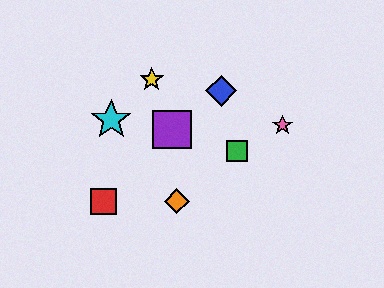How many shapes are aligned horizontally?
2 shapes (the red square, the orange diamond) are aligned horizontally.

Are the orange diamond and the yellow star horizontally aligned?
No, the orange diamond is at y≈201 and the yellow star is at y≈79.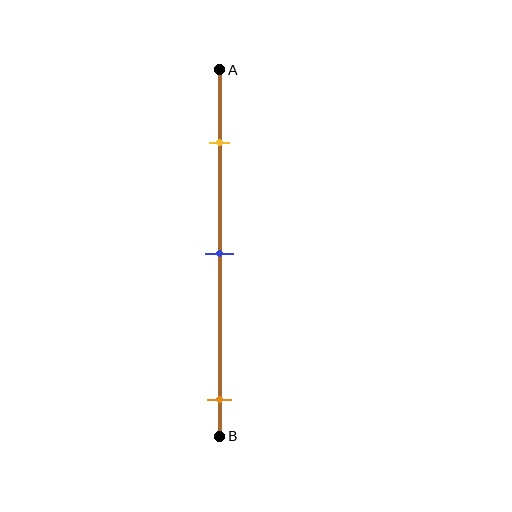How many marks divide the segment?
There are 3 marks dividing the segment.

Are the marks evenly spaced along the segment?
No, the marks are not evenly spaced.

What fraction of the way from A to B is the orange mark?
The orange mark is approximately 90% (0.9) of the way from A to B.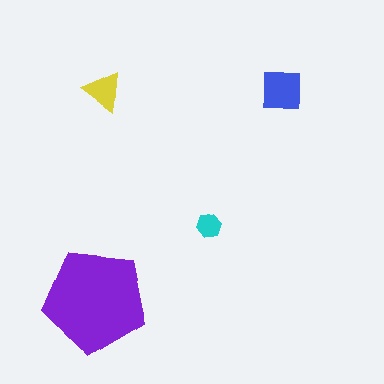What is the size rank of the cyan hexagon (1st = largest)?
4th.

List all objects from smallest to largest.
The cyan hexagon, the yellow triangle, the blue square, the purple pentagon.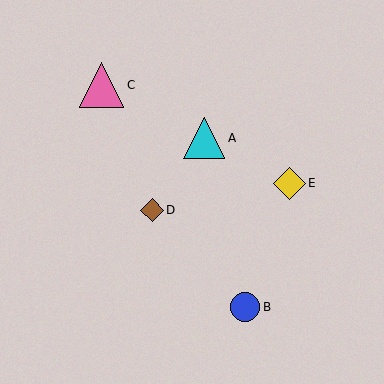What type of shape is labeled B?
Shape B is a blue circle.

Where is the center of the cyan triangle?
The center of the cyan triangle is at (204, 138).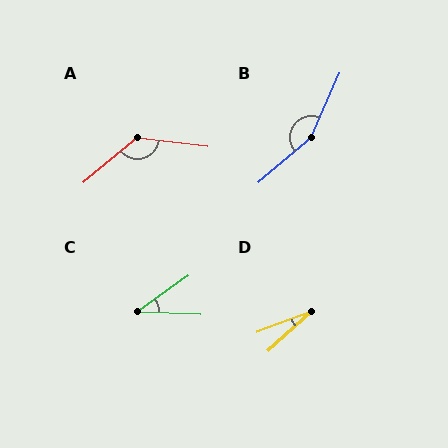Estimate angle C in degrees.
Approximately 37 degrees.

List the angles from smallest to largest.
D (22°), C (37°), A (133°), B (154°).